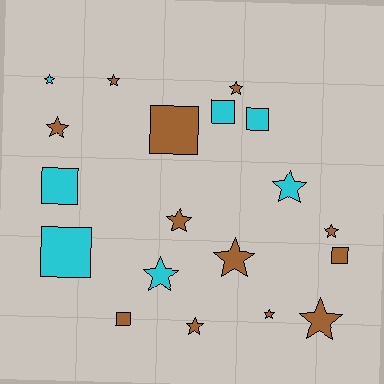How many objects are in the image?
There are 19 objects.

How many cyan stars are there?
There are 3 cyan stars.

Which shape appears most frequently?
Star, with 12 objects.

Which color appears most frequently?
Brown, with 12 objects.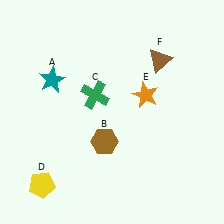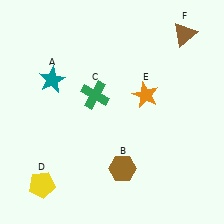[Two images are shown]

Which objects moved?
The objects that moved are: the brown hexagon (B), the brown triangle (F).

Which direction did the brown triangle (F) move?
The brown triangle (F) moved up.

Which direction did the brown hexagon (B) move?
The brown hexagon (B) moved down.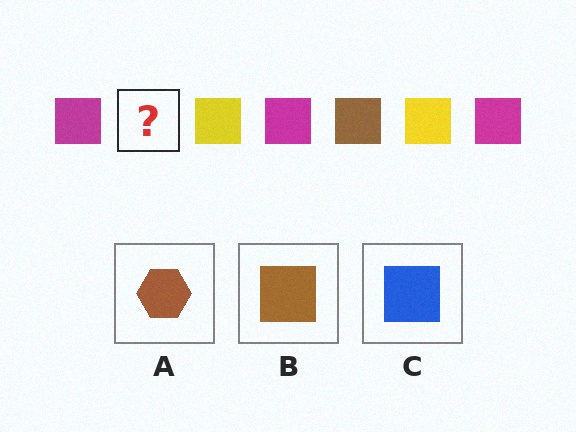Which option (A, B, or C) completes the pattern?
B.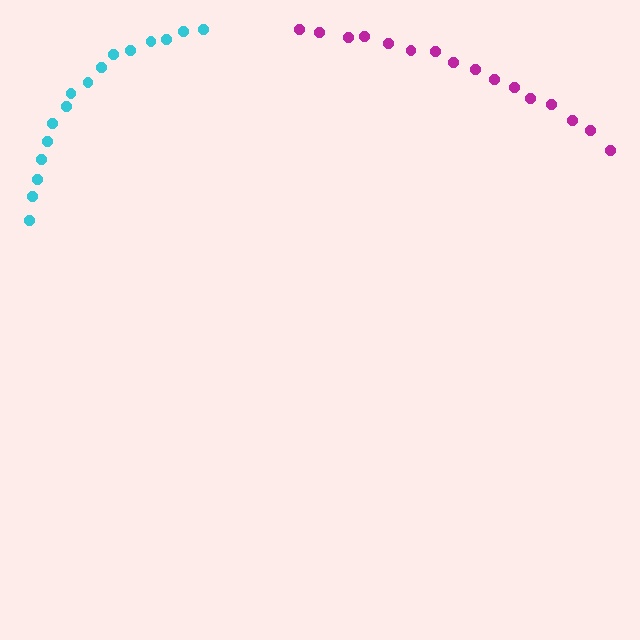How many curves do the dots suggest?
There are 2 distinct paths.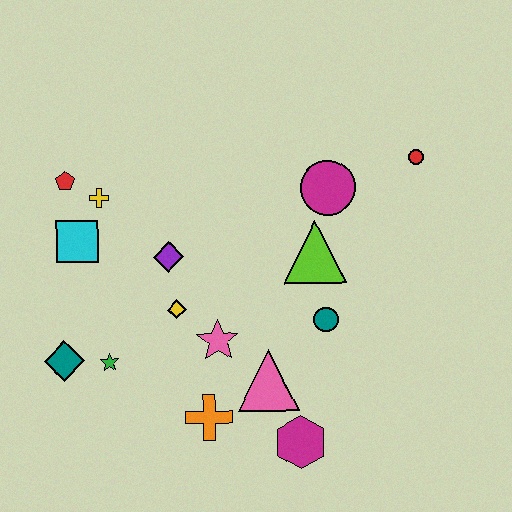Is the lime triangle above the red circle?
No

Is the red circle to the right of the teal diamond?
Yes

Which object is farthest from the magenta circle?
The teal diamond is farthest from the magenta circle.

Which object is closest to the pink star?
The yellow diamond is closest to the pink star.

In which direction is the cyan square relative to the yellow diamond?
The cyan square is to the left of the yellow diamond.